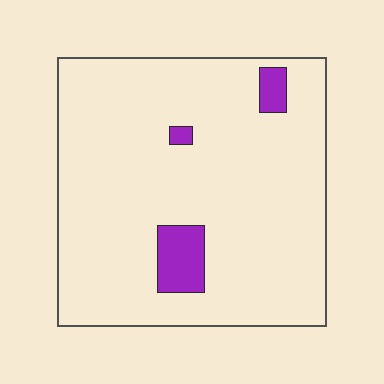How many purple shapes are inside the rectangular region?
3.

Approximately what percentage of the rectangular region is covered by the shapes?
Approximately 5%.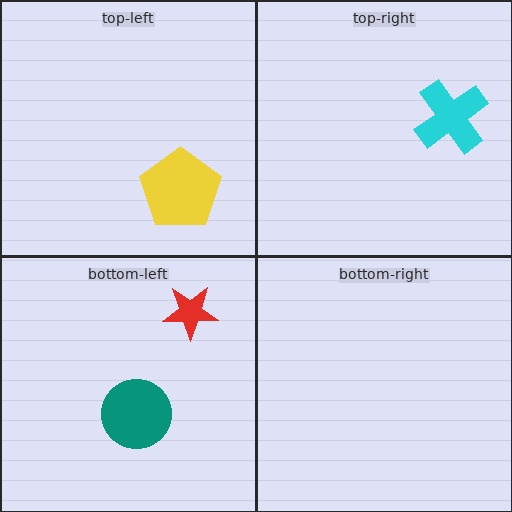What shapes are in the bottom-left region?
The red star, the teal circle.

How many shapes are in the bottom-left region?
2.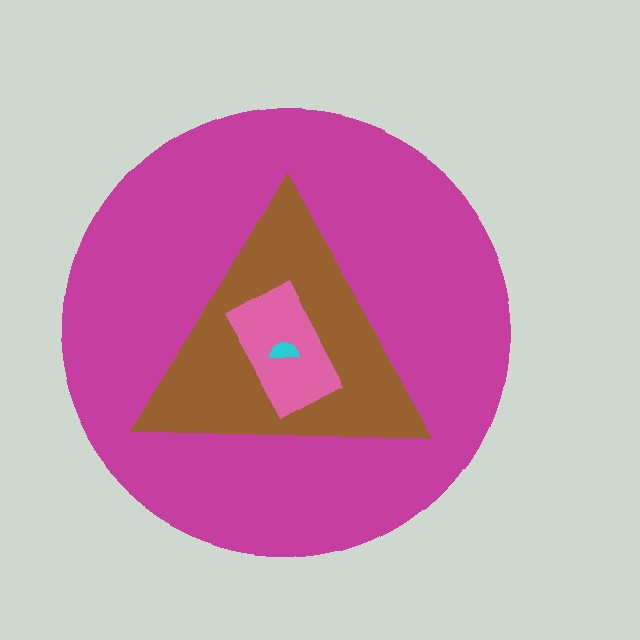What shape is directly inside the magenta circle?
The brown triangle.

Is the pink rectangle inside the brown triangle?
Yes.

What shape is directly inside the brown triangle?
The pink rectangle.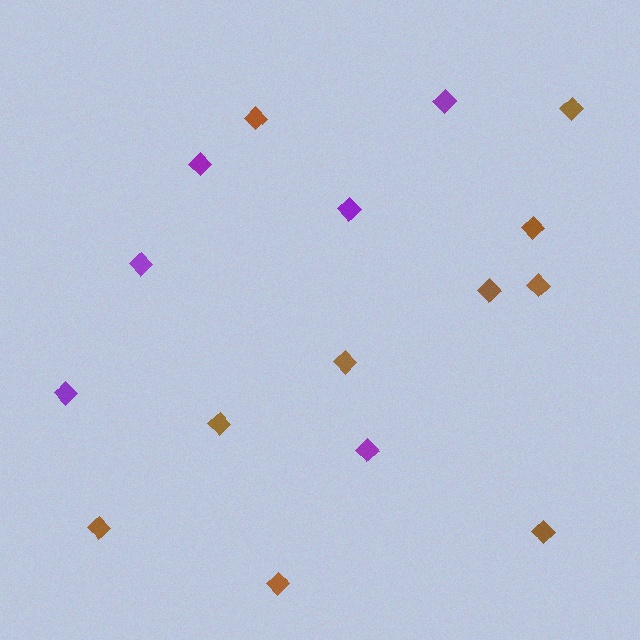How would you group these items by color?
There are 2 groups: one group of brown diamonds (10) and one group of purple diamonds (6).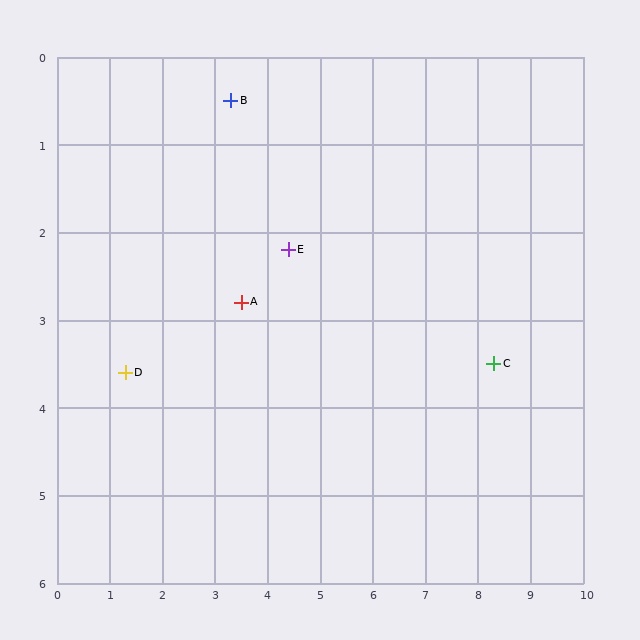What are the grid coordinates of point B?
Point B is at approximately (3.3, 0.5).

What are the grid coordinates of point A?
Point A is at approximately (3.5, 2.8).